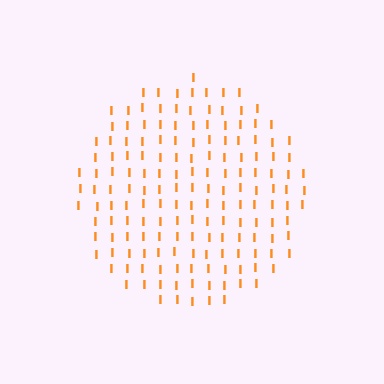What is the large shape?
The large shape is a circle.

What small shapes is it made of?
It is made of small letter I's.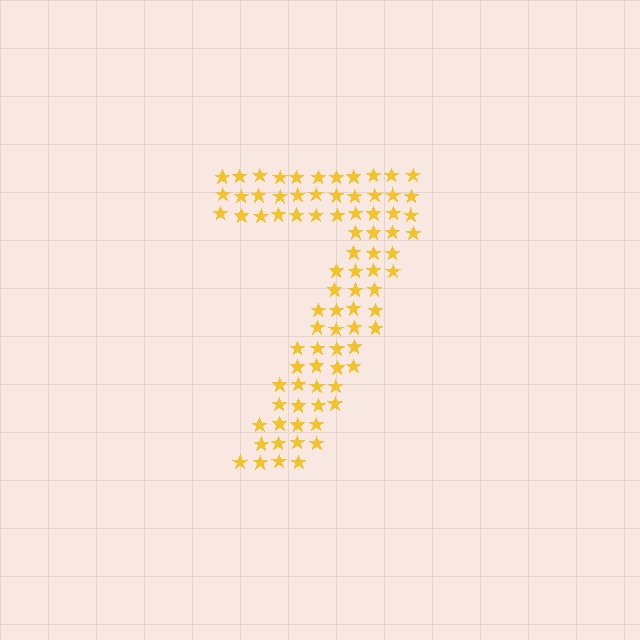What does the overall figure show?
The overall figure shows the digit 7.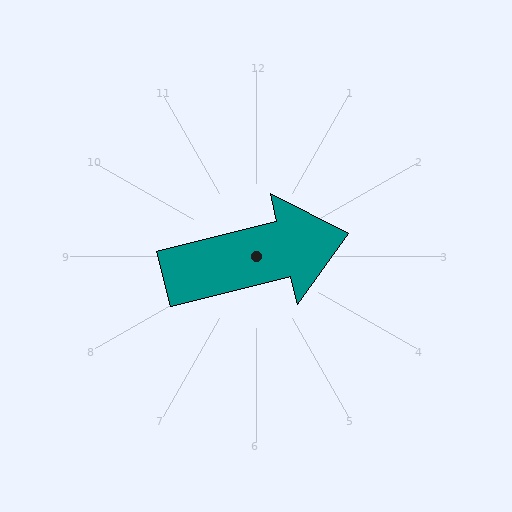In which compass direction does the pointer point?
East.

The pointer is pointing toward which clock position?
Roughly 3 o'clock.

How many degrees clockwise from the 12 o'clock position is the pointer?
Approximately 76 degrees.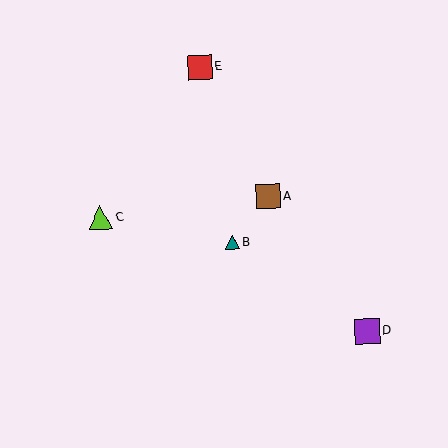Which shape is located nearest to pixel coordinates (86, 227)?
The lime triangle (labeled C) at (101, 217) is nearest to that location.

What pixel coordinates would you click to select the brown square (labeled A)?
Click at (268, 197) to select the brown square A.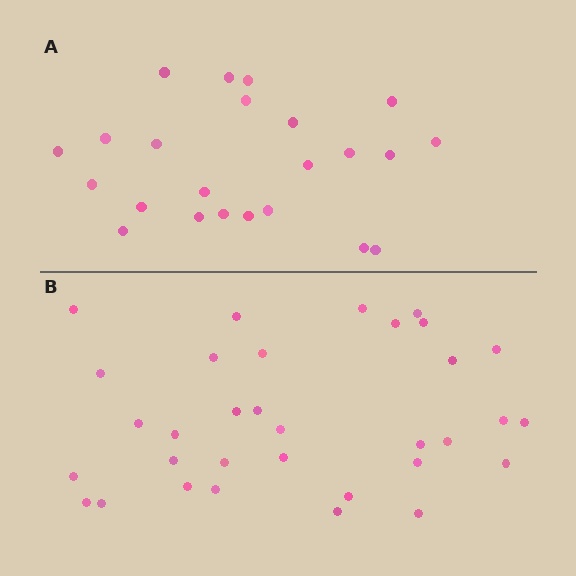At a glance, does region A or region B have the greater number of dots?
Region B (the bottom region) has more dots.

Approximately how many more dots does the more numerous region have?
Region B has roughly 10 or so more dots than region A.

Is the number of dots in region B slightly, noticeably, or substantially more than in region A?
Region B has noticeably more, but not dramatically so. The ratio is roughly 1.4 to 1.